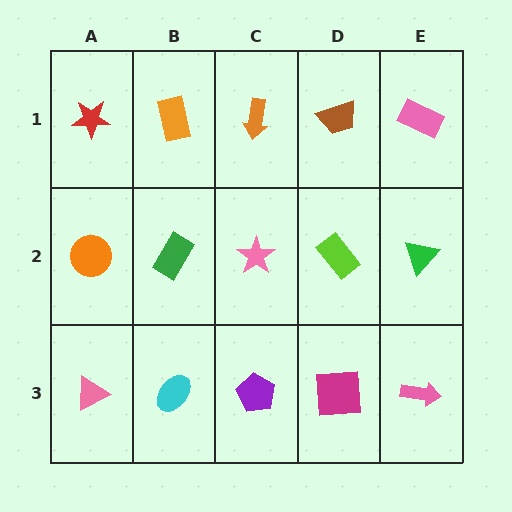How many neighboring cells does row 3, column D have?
3.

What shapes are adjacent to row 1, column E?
A green triangle (row 2, column E), a brown trapezoid (row 1, column D).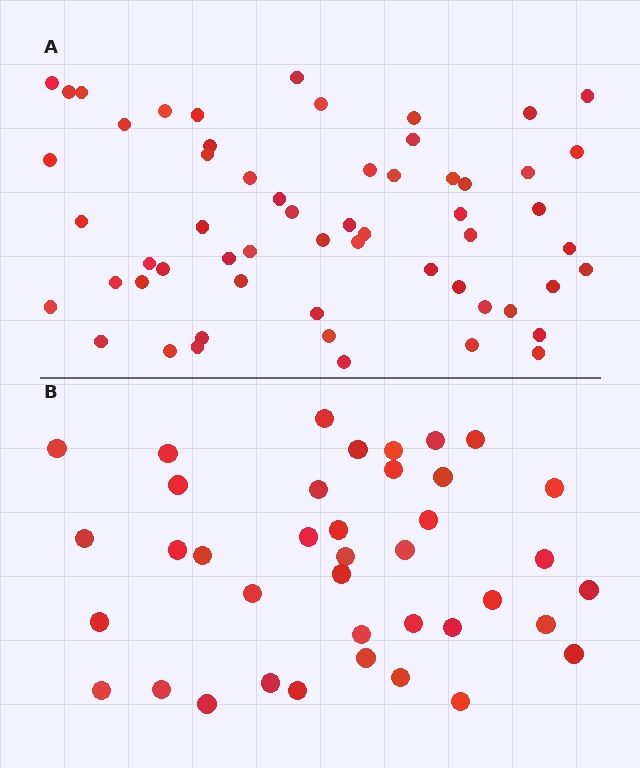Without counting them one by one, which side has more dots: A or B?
Region A (the top region) has more dots.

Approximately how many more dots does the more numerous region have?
Region A has approximately 20 more dots than region B.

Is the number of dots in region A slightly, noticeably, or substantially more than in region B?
Region A has substantially more. The ratio is roughly 1.5 to 1.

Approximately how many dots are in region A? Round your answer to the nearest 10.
About 60 dots. (The exact count is 58, which rounds to 60.)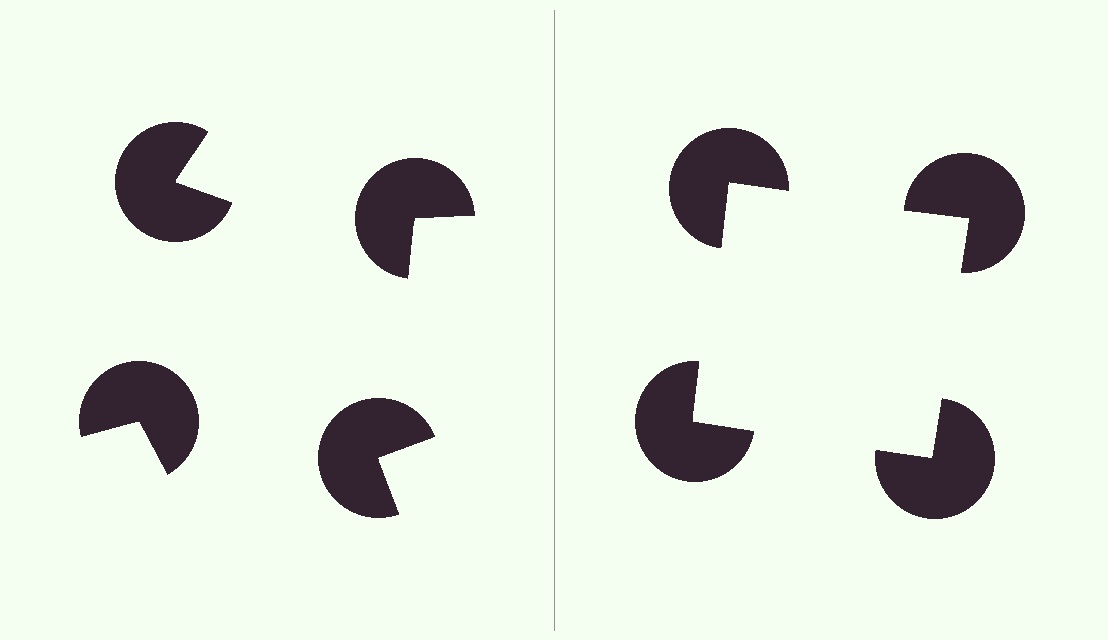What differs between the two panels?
The pac-man discs are positioned identically on both sides; only the wedge orientations differ. On the right they align to a square; on the left they are misaligned.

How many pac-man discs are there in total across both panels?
8 — 4 on each side.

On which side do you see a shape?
An illusory square appears on the right side. On the left side the wedge cuts are rotated, so no coherent shape forms.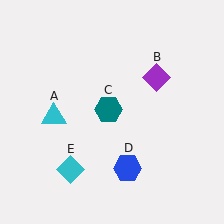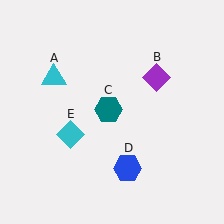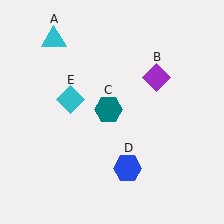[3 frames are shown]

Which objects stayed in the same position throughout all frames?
Purple diamond (object B) and teal hexagon (object C) and blue hexagon (object D) remained stationary.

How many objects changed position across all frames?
2 objects changed position: cyan triangle (object A), cyan diamond (object E).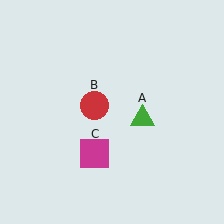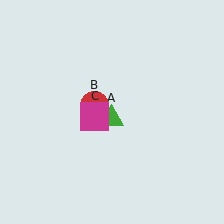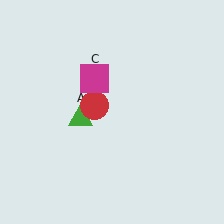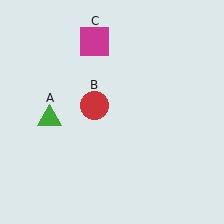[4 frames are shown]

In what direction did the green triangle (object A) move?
The green triangle (object A) moved left.